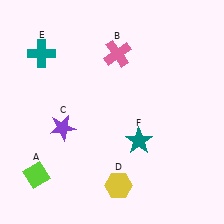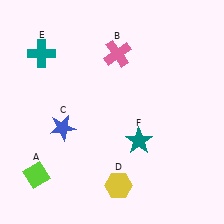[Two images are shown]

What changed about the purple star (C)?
In Image 1, C is purple. In Image 2, it changed to blue.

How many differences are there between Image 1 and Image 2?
There is 1 difference between the two images.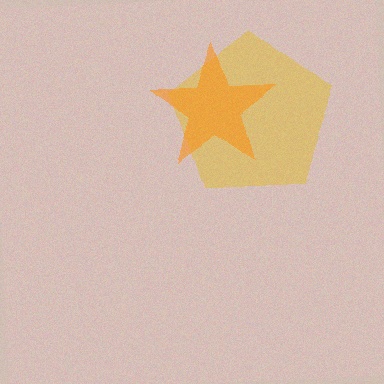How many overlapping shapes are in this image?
There are 2 overlapping shapes in the image.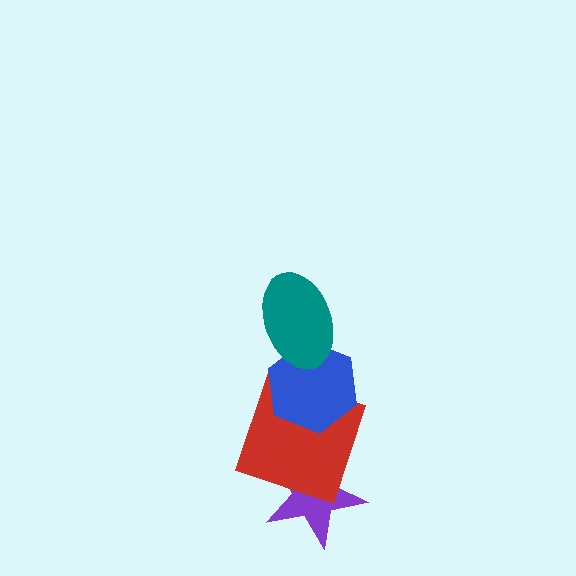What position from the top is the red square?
The red square is 3rd from the top.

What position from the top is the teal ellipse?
The teal ellipse is 1st from the top.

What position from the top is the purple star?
The purple star is 4th from the top.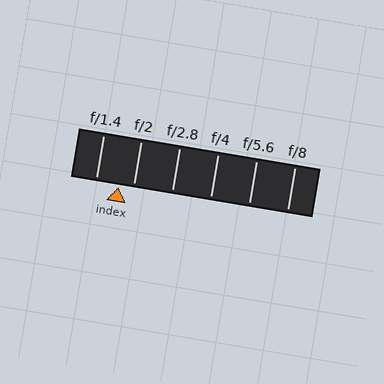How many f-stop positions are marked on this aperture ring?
There are 6 f-stop positions marked.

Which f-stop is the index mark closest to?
The index mark is closest to f/2.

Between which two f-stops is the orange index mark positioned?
The index mark is between f/1.4 and f/2.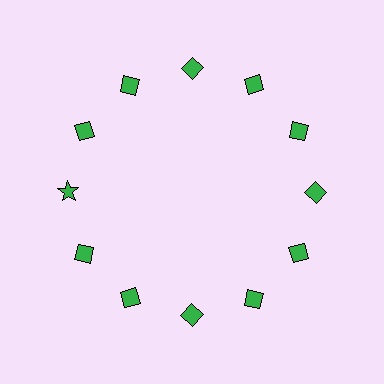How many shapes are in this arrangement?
There are 12 shapes arranged in a ring pattern.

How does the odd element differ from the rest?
It has a different shape: star instead of diamond.